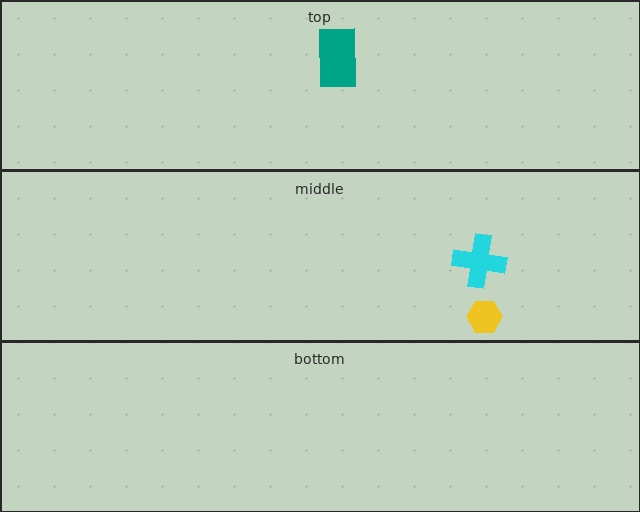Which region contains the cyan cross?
The middle region.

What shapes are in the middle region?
The yellow hexagon, the cyan cross.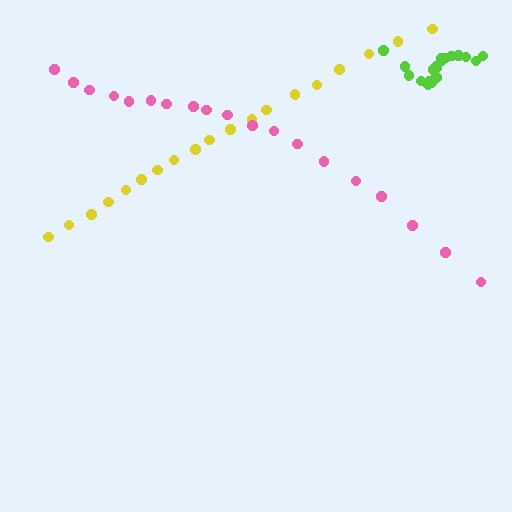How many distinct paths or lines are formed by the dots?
There are 3 distinct paths.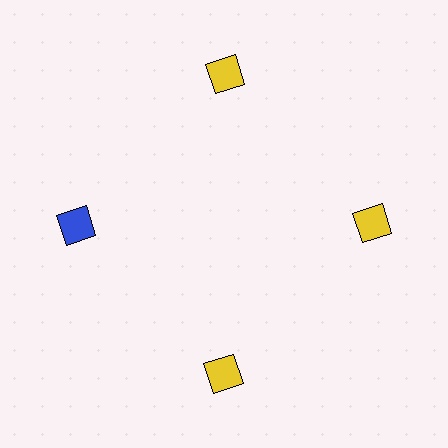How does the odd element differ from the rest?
It has a different color: blue instead of yellow.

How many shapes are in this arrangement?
There are 4 shapes arranged in a ring pattern.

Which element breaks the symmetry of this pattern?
The blue diamond at roughly the 9 o'clock position breaks the symmetry. All other shapes are yellow diamonds.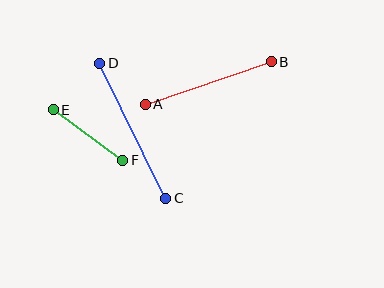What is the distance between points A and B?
The distance is approximately 133 pixels.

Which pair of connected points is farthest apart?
Points C and D are farthest apart.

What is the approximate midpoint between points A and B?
The midpoint is at approximately (208, 83) pixels.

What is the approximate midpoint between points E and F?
The midpoint is at approximately (88, 135) pixels.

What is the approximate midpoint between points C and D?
The midpoint is at approximately (133, 131) pixels.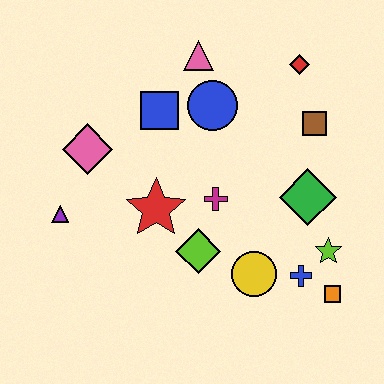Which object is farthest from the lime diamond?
The red diamond is farthest from the lime diamond.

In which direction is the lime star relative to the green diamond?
The lime star is below the green diamond.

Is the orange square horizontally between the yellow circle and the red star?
No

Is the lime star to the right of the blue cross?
Yes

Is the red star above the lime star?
Yes